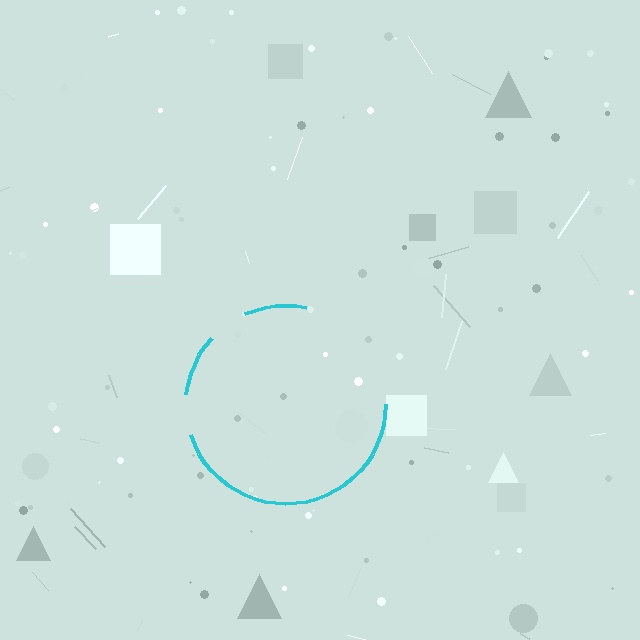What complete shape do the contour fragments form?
The contour fragments form a circle.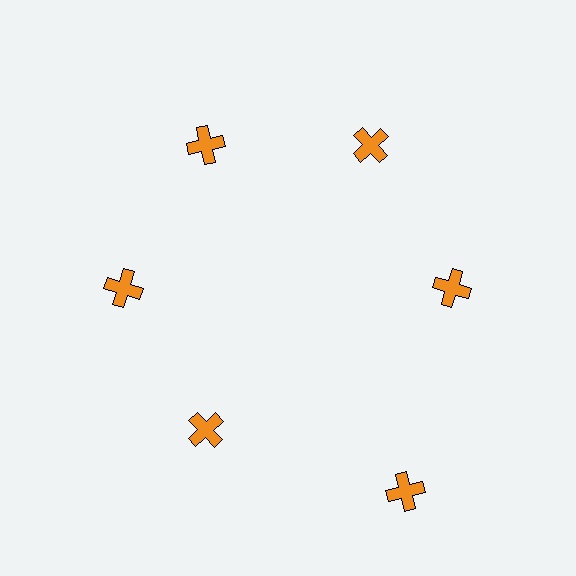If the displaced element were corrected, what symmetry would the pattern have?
It would have 6-fold rotational symmetry — the pattern would map onto itself every 60 degrees.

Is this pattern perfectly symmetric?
No. The 6 orange crosses are arranged in a ring, but one element near the 5 o'clock position is pushed outward from the center, breaking the 6-fold rotational symmetry.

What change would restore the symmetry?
The symmetry would be restored by moving it inward, back onto the ring so that all 6 crosses sit at equal angles and equal distance from the center.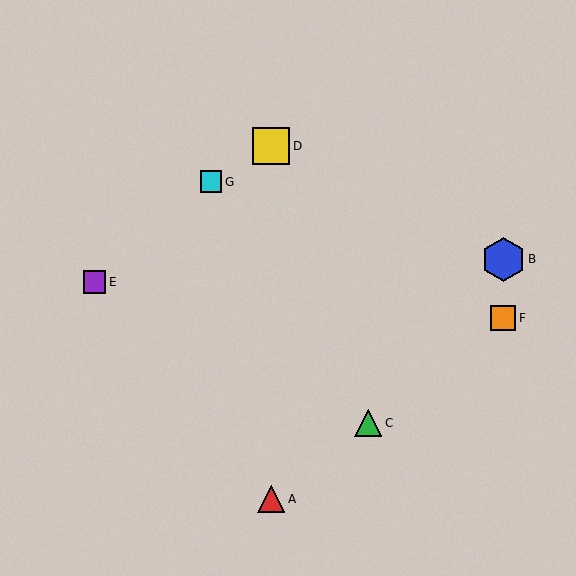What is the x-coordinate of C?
Object C is at x≈368.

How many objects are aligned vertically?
2 objects (A, D) are aligned vertically.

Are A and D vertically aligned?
Yes, both are at x≈271.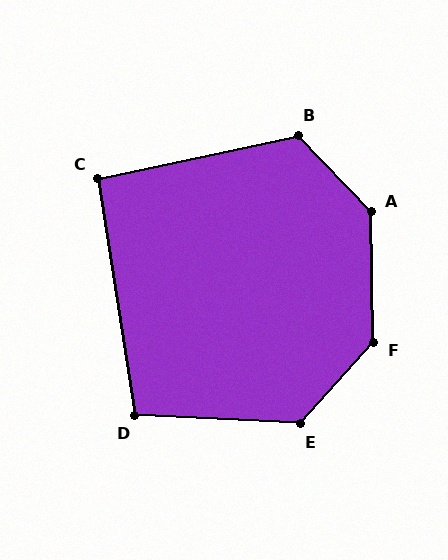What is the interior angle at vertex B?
Approximately 122 degrees (obtuse).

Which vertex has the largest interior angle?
A, at approximately 137 degrees.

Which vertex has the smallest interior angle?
C, at approximately 93 degrees.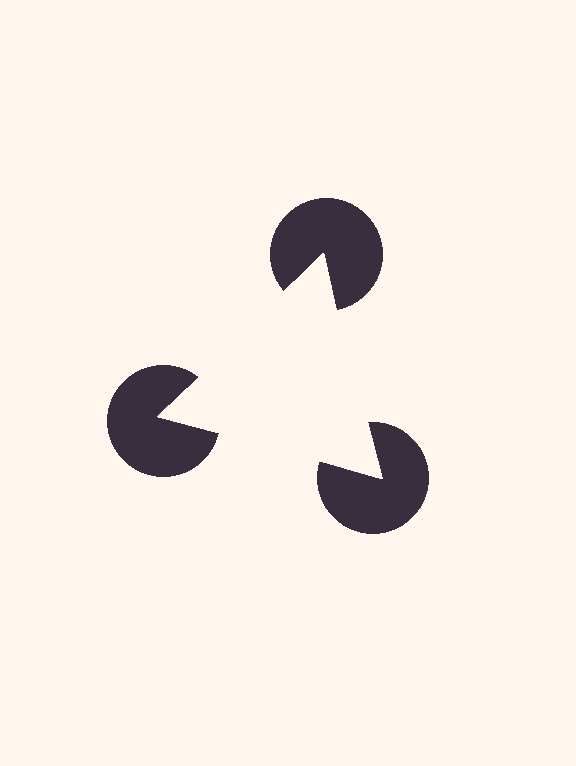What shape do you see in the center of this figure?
An illusory triangle — its edges are inferred from the aligned wedge cuts in the pac-man discs, not physically drawn.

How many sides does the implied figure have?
3 sides.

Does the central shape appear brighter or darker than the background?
It typically appears slightly brighter than the background, even though no actual brightness change is drawn.